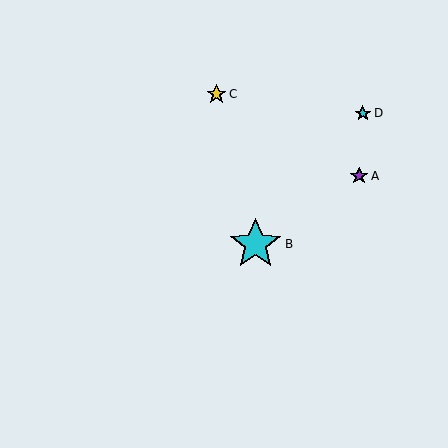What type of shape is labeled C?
Shape C is a yellow star.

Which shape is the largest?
The cyan star (labeled B) is the largest.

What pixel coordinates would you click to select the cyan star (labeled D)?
Click at (363, 113) to select the cyan star D.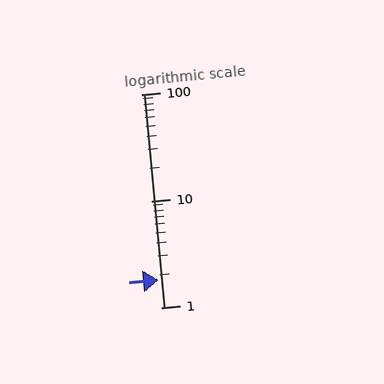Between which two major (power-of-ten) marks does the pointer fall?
The pointer is between 1 and 10.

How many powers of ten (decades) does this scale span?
The scale spans 2 decades, from 1 to 100.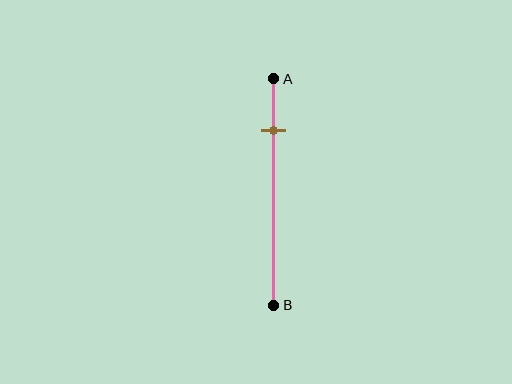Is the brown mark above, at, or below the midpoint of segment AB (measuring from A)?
The brown mark is above the midpoint of segment AB.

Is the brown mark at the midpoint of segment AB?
No, the mark is at about 25% from A, not at the 50% midpoint.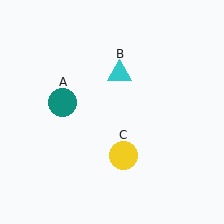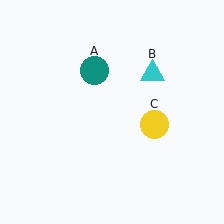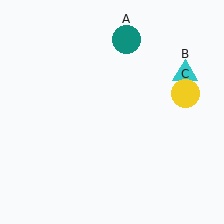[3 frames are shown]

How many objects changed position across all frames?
3 objects changed position: teal circle (object A), cyan triangle (object B), yellow circle (object C).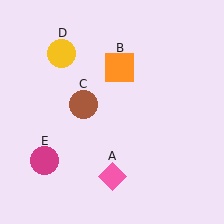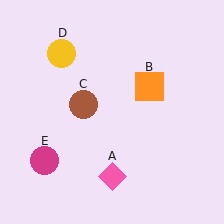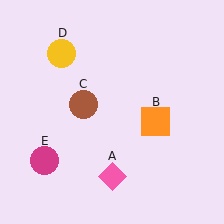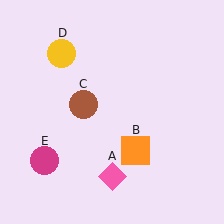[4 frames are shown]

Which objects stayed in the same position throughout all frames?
Pink diamond (object A) and brown circle (object C) and yellow circle (object D) and magenta circle (object E) remained stationary.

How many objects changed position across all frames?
1 object changed position: orange square (object B).